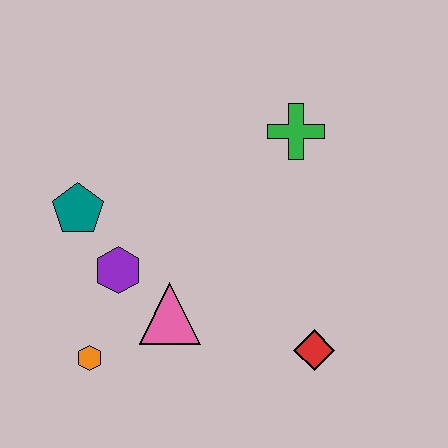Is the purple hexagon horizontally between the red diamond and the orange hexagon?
Yes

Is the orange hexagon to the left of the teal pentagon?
No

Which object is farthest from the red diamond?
The teal pentagon is farthest from the red diamond.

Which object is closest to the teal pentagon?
The purple hexagon is closest to the teal pentagon.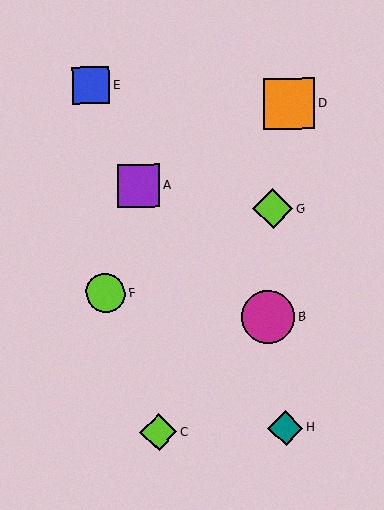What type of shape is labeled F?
Shape F is a lime circle.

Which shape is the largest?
The magenta circle (labeled B) is the largest.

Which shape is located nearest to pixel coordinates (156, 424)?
The lime diamond (labeled C) at (159, 432) is nearest to that location.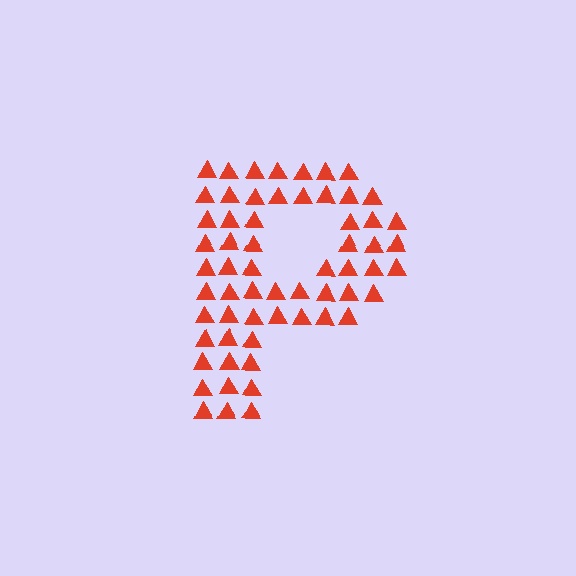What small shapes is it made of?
It is made of small triangles.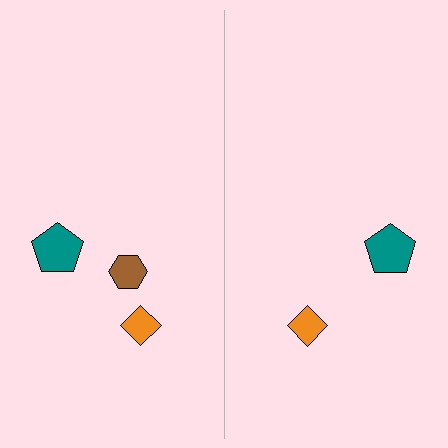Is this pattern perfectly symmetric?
No, the pattern is not perfectly symmetric. A brown hexagon is missing from the right side.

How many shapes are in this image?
There are 5 shapes in this image.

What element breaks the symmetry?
A brown hexagon is missing from the right side.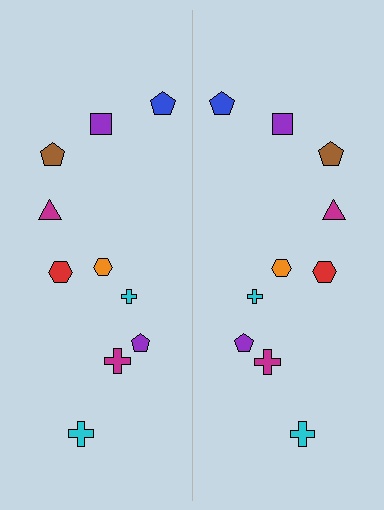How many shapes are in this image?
There are 20 shapes in this image.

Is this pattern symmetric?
Yes, this pattern has bilateral (reflection) symmetry.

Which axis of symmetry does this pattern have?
The pattern has a vertical axis of symmetry running through the center of the image.